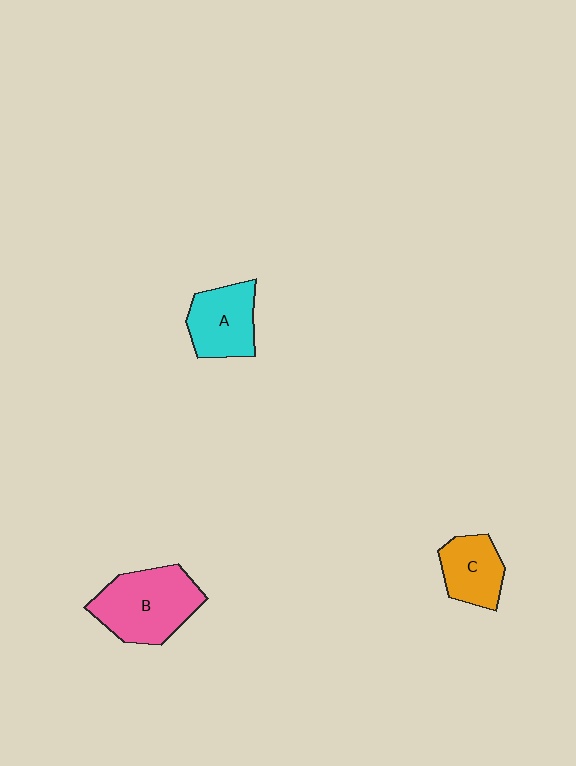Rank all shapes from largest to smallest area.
From largest to smallest: B (pink), A (cyan), C (orange).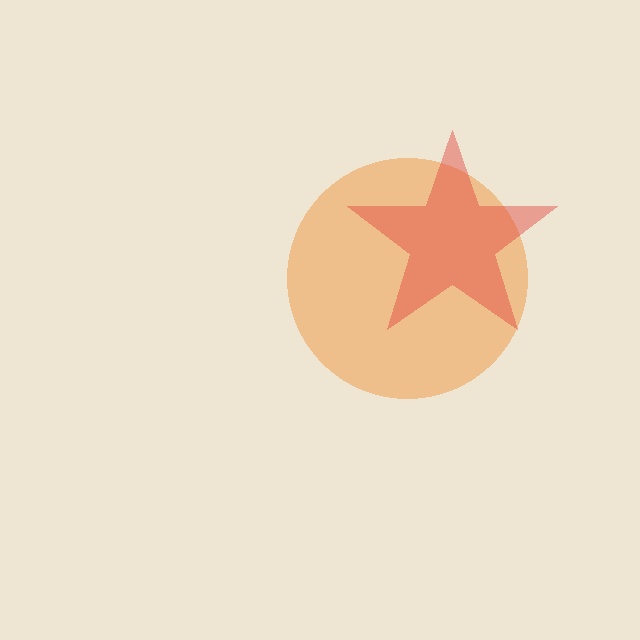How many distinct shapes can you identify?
There are 2 distinct shapes: an orange circle, a red star.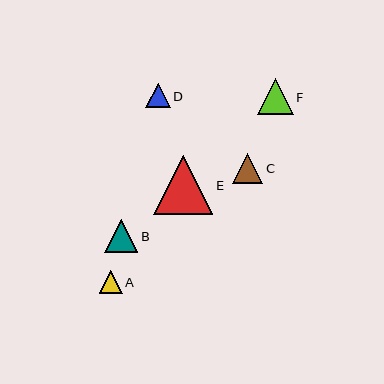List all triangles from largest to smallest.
From largest to smallest: E, F, B, C, D, A.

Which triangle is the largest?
Triangle E is the largest with a size of approximately 59 pixels.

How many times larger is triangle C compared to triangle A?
Triangle C is approximately 1.4 times the size of triangle A.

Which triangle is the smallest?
Triangle A is the smallest with a size of approximately 23 pixels.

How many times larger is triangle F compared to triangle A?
Triangle F is approximately 1.6 times the size of triangle A.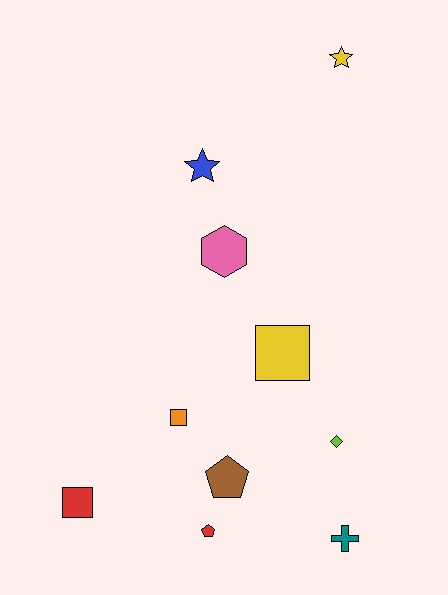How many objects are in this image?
There are 10 objects.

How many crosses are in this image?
There is 1 cross.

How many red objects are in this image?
There are 2 red objects.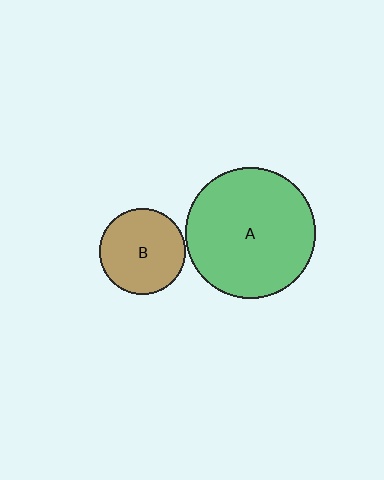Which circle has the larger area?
Circle A (green).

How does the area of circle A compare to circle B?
Approximately 2.3 times.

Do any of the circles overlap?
No, none of the circles overlap.